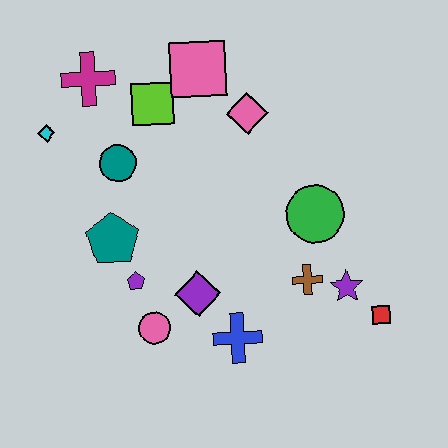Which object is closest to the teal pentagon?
The purple pentagon is closest to the teal pentagon.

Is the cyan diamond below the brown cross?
No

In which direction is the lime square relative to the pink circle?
The lime square is above the pink circle.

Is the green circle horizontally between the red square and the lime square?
Yes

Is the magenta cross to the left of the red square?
Yes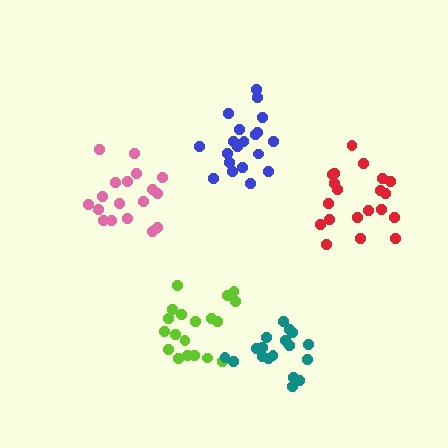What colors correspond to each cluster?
The clusters are colored: lime, red, pink, blue, teal.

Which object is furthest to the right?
The red cluster is rightmost.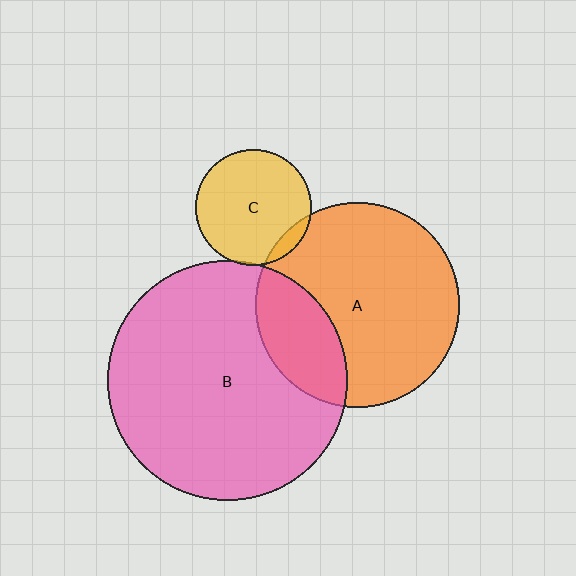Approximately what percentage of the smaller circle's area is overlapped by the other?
Approximately 10%.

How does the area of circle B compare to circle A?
Approximately 1.4 times.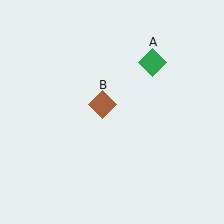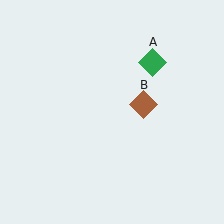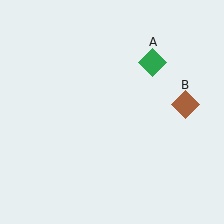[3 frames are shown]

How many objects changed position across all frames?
1 object changed position: brown diamond (object B).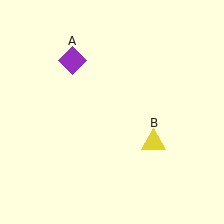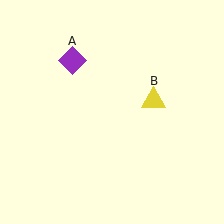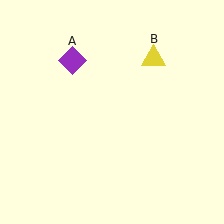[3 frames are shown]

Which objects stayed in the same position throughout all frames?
Purple diamond (object A) remained stationary.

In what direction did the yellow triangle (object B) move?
The yellow triangle (object B) moved up.